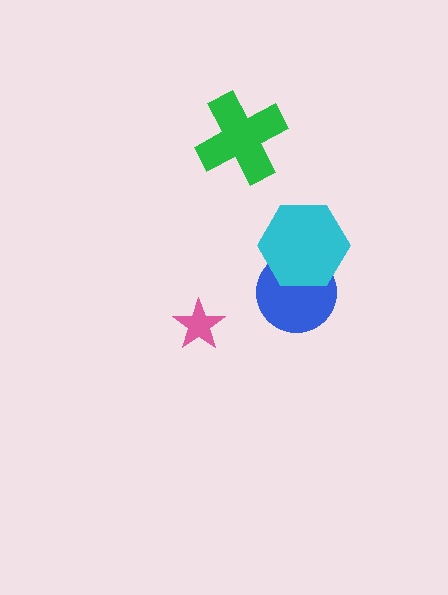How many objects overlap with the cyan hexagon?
1 object overlaps with the cyan hexagon.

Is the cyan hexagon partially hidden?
No, no other shape covers it.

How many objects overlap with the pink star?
0 objects overlap with the pink star.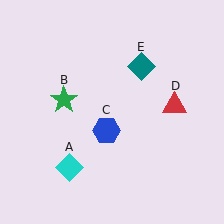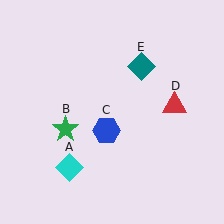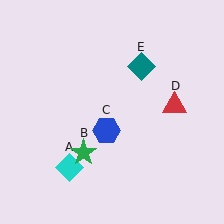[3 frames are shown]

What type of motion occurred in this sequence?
The green star (object B) rotated counterclockwise around the center of the scene.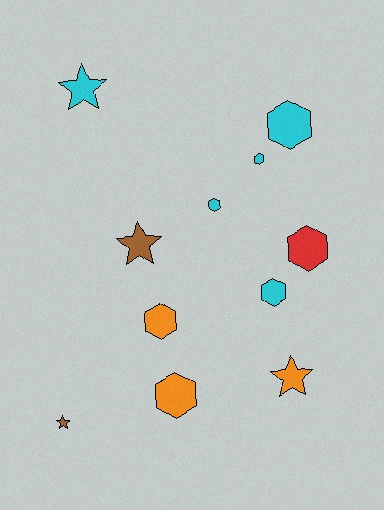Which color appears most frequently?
Cyan, with 5 objects.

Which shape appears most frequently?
Hexagon, with 7 objects.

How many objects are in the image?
There are 11 objects.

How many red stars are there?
There are no red stars.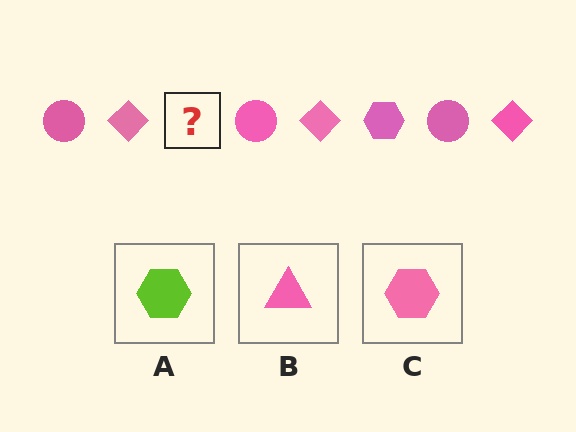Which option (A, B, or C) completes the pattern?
C.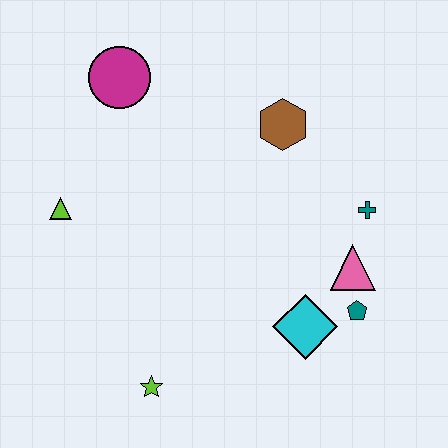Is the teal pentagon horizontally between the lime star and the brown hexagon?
No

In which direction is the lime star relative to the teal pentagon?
The lime star is to the left of the teal pentagon.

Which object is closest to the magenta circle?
The lime triangle is closest to the magenta circle.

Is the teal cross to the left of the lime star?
No